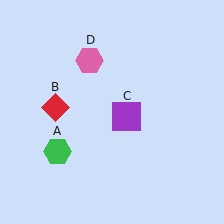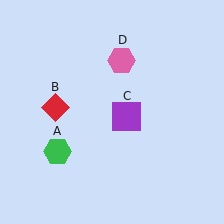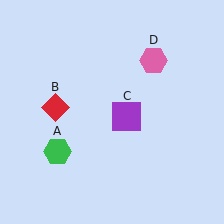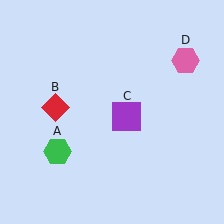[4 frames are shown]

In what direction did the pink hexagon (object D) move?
The pink hexagon (object D) moved right.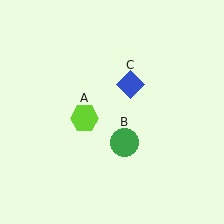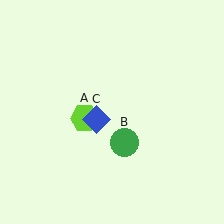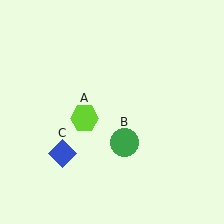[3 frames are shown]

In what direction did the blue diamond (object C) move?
The blue diamond (object C) moved down and to the left.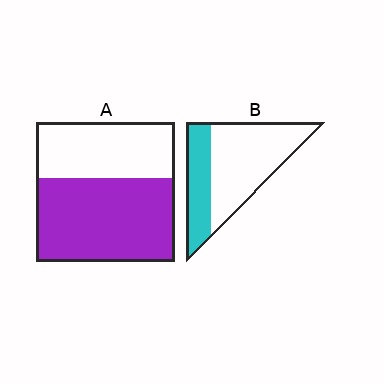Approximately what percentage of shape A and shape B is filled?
A is approximately 60% and B is approximately 35%.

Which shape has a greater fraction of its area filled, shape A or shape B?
Shape A.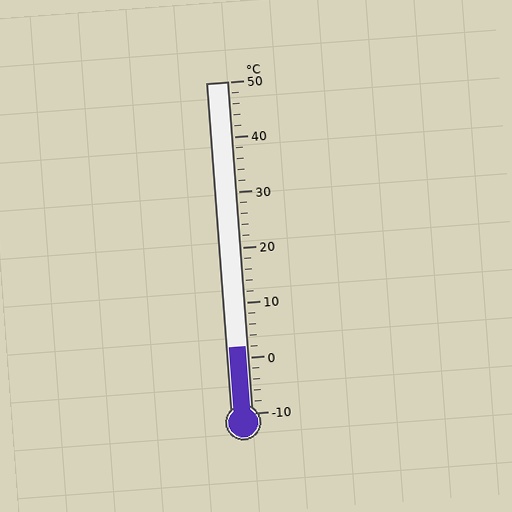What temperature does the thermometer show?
The thermometer shows approximately 2°C.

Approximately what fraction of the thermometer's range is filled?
The thermometer is filled to approximately 20% of its range.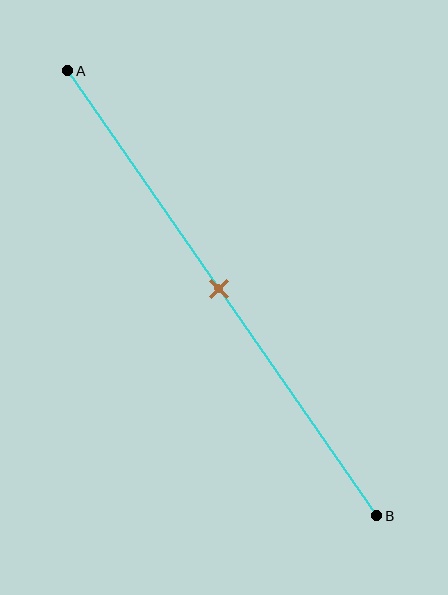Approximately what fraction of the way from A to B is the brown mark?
The brown mark is approximately 50% of the way from A to B.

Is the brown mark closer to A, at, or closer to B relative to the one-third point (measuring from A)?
The brown mark is closer to point B than the one-third point of segment AB.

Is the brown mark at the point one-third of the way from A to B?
No, the mark is at about 50% from A, not at the 33% one-third point.